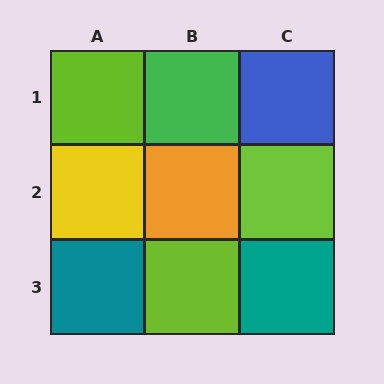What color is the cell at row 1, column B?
Green.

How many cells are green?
1 cell is green.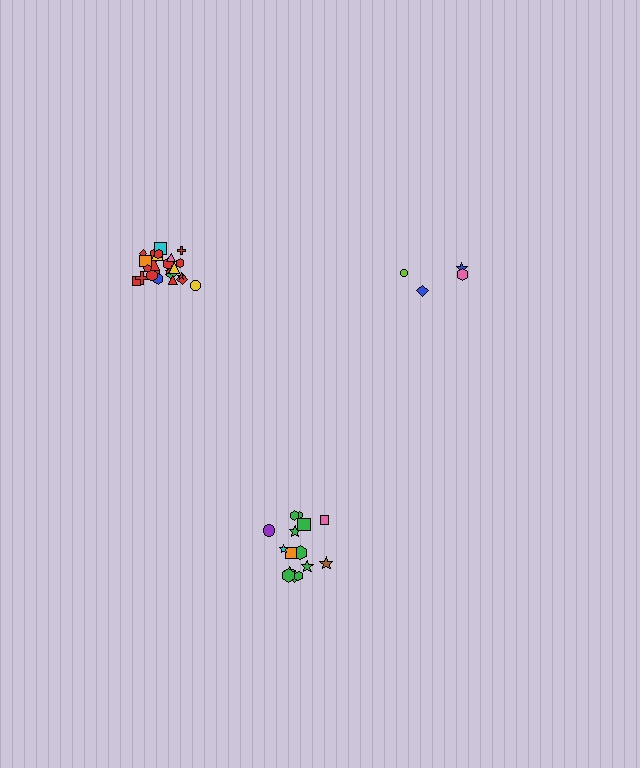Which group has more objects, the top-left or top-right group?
The top-left group.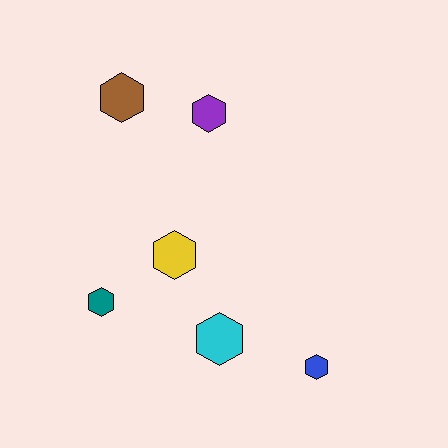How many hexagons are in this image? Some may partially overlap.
There are 6 hexagons.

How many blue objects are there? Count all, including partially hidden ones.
There is 1 blue object.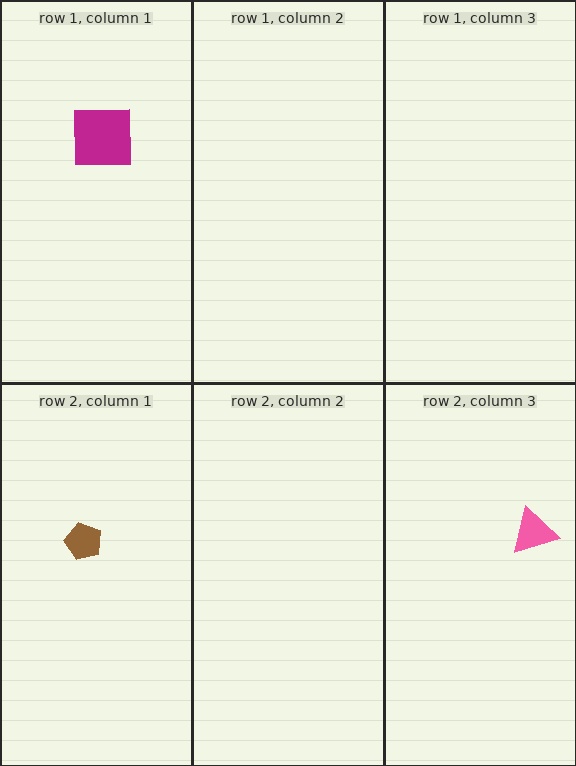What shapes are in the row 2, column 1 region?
The brown pentagon.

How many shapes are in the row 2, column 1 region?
1.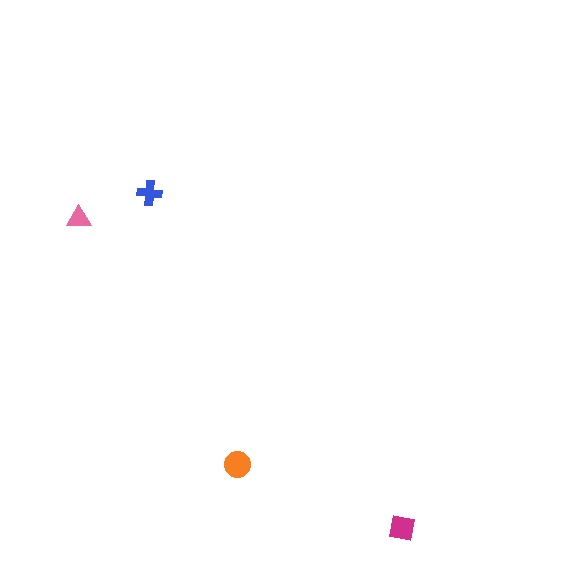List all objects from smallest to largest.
The pink triangle, the blue cross, the magenta square, the orange circle.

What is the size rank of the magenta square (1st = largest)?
2nd.